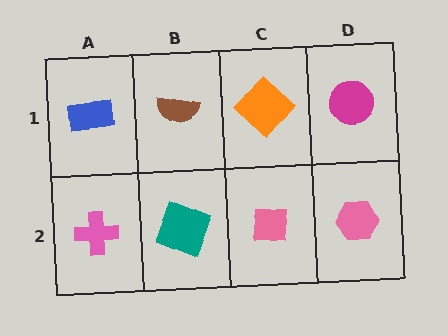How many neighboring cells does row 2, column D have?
2.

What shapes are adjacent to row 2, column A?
A blue rectangle (row 1, column A), a teal square (row 2, column B).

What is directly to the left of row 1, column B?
A blue rectangle.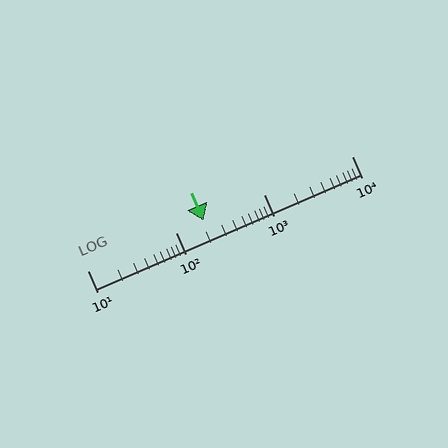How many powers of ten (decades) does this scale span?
The scale spans 3 decades, from 10 to 10000.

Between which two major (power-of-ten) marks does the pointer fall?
The pointer is between 100 and 1000.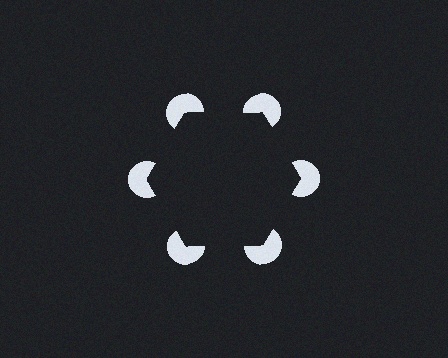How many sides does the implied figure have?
6 sides.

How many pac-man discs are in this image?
There are 6 — one at each vertex of the illusory hexagon.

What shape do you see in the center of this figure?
An illusory hexagon — its edges are inferred from the aligned wedge cuts in the pac-man discs, not physically drawn.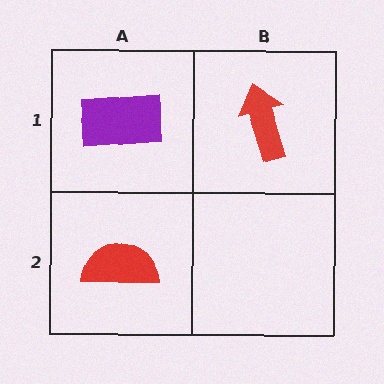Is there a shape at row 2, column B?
No, that cell is empty.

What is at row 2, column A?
A red semicircle.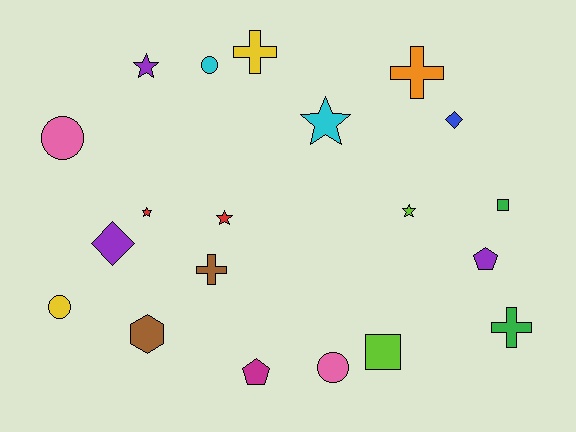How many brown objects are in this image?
There are 2 brown objects.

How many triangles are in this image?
There are no triangles.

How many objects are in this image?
There are 20 objects.